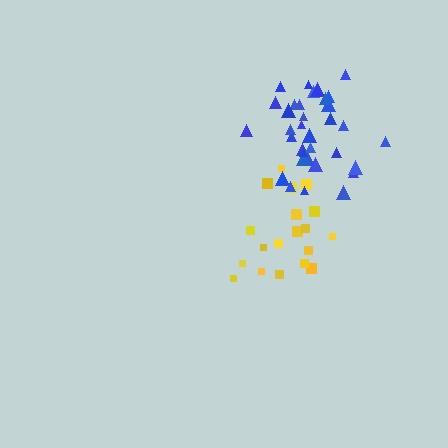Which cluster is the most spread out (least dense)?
Yellow.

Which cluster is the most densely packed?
Blue.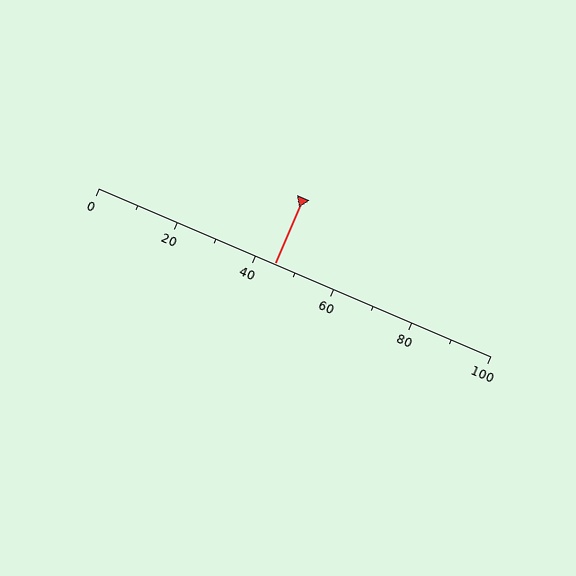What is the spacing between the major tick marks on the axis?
The major ticks are spaced 20 apart.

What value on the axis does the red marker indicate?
The marker indicates approximately 45.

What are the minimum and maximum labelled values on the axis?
The axis runs from 0 to 100.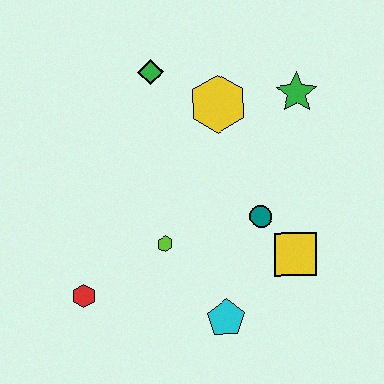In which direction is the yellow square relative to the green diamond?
The yellow square is below the green diamond.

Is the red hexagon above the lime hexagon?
No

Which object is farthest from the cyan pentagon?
The green diamond is farthest from the cyan pentagon.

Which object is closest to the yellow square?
The teal circle is closest to the yellow square.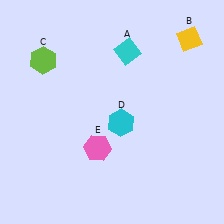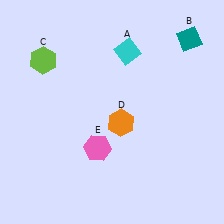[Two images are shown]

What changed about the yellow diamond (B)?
In Image 1, B is yellow. In Image 2, it changed to teal.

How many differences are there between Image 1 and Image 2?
There are 2 differences between the two images.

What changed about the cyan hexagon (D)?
In Image 1, D is cyan. In Image 2, it changed to orange.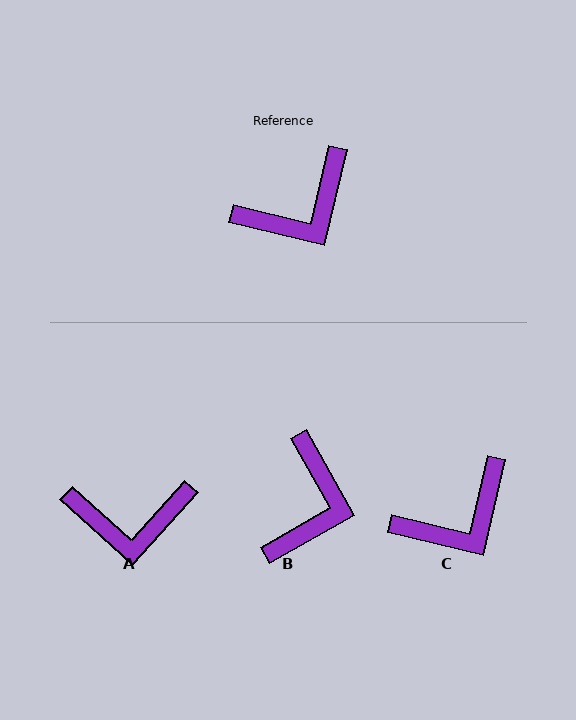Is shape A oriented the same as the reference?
No, it is off by about 29 degrees.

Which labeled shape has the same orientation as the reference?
C.